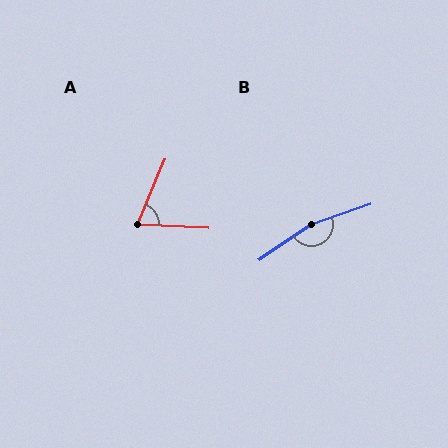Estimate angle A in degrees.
Approximately 70 degrees.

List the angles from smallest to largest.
A (70°), B (165°).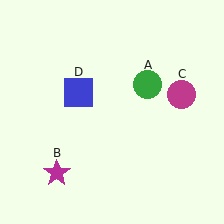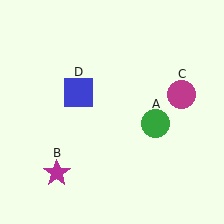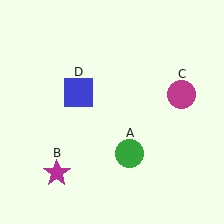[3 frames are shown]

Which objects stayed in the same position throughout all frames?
Magenta star (object B) and magenta circle (object C) and blue square (object D) remained stationary.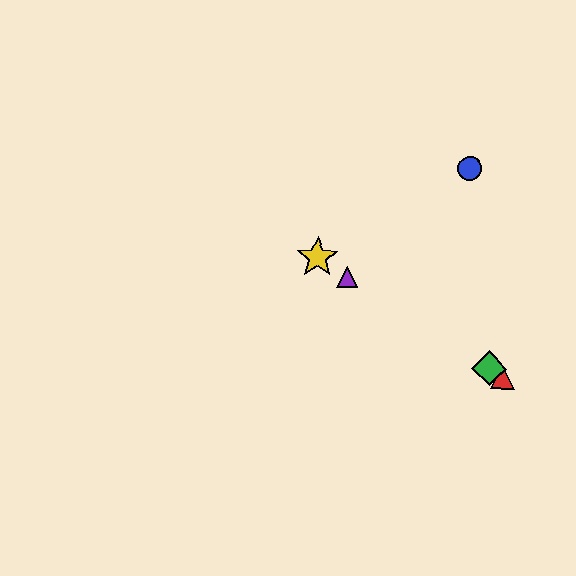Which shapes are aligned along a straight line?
The red triangle, the green diamond, the yellow star, the purple triangle are aligned along a straight line.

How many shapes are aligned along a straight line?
4 shapes (the red triangle, the green diamond, the yellow star, the purple triangle) are aligned along a straight line.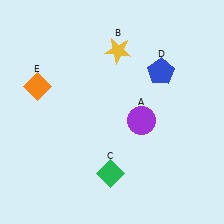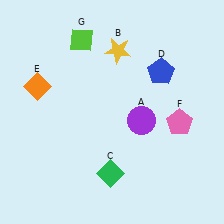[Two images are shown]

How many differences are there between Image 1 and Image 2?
There are 2 differences between the two images.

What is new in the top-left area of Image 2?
A lime diamond (G) was added in the top-left area of Image 2.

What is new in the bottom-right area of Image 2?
A pink pentagon (F) was added in the bottom-right area of Image 2.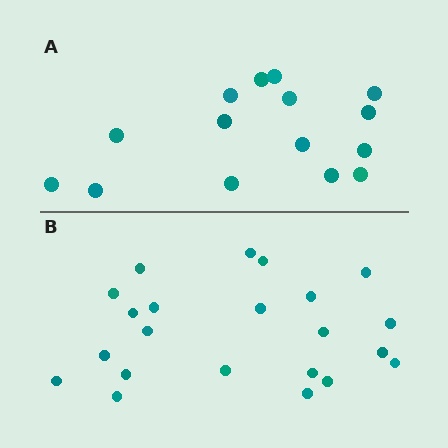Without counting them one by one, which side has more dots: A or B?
Region B (the bottom region) has more dots.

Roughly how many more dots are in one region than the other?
Region B has roughly 8 or so more dots than region A.